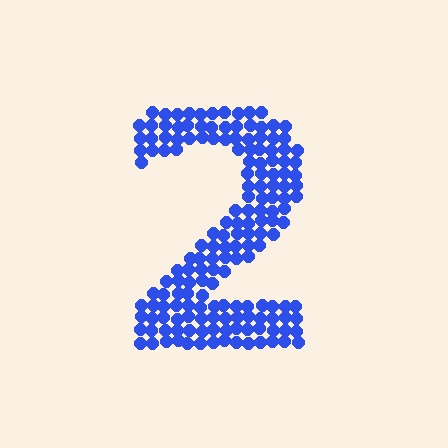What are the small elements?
The small elements are circles.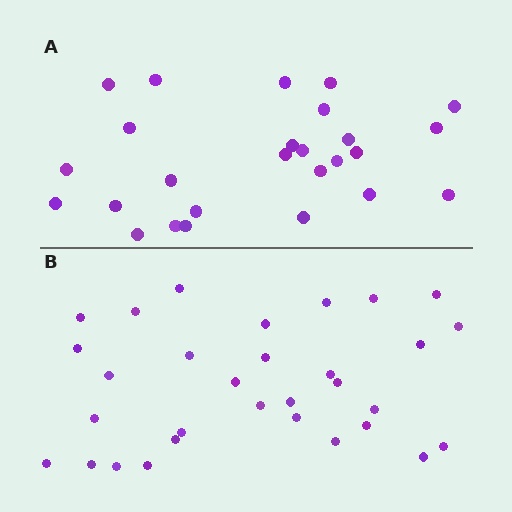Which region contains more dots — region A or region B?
Region B (the bottom region) has more dots.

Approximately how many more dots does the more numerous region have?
Region B has about 5 more dots than region A.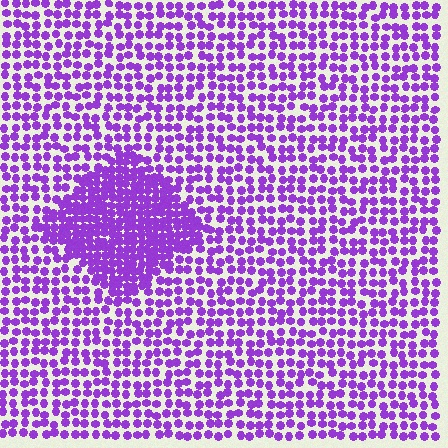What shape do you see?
I see a diamond.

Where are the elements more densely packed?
The elements are more densely packed inside the diamond boundary.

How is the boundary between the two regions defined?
The boundary is defined by a change in element density (approximately 2.0x ratio). All elements are the same color, size, and shape.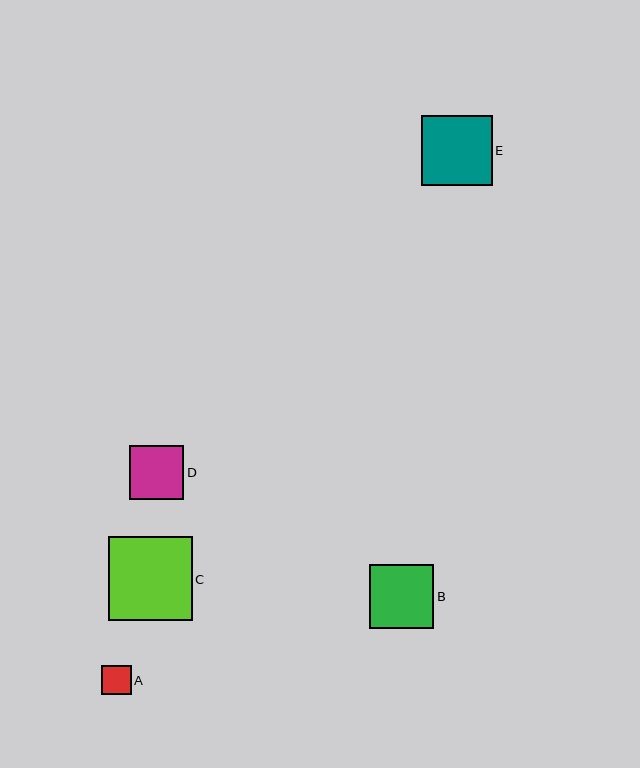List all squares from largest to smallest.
From largest to smallest: C, E, B, D, A.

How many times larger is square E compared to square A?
Square E is approximately 2.4 times the size of square A.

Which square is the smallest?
Square A is the smallest with a size of approximately 29 pixels.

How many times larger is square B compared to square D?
Square B is approximately 1.2 times the size of square D.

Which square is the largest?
Square C is the largest with a size of approximately 84 pixels.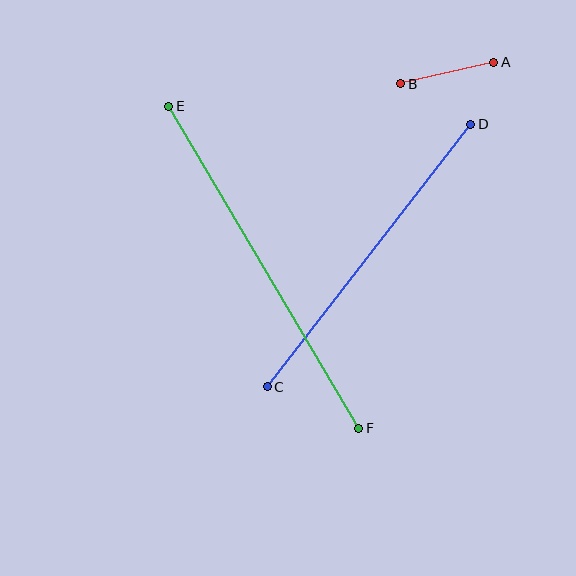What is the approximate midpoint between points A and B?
The midpoint is at approximately (447, 73) pixels.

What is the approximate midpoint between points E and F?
The midpoint is at approximately (264, 267) pixels.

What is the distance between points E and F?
The distance is approximately 374 pixels.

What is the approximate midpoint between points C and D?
The midpoint is at approximately (369, 255) pixels.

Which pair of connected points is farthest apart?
Points E and F are farthest apart.